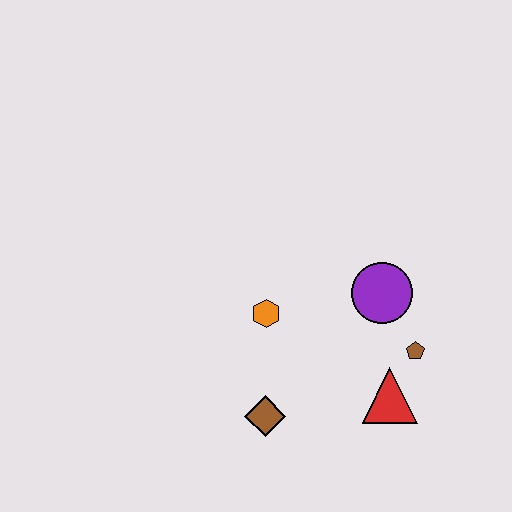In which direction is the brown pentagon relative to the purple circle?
The brown pentagon is below the purple circle.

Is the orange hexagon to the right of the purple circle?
No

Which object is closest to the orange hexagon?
The brown diamond is closest to the orange hexagon.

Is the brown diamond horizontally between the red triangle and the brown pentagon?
No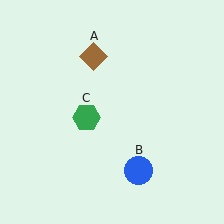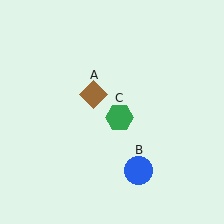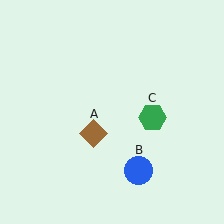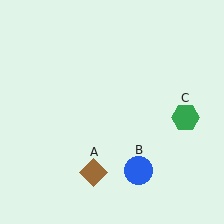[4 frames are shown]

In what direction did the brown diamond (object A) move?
The brown diamond (object A) moved down.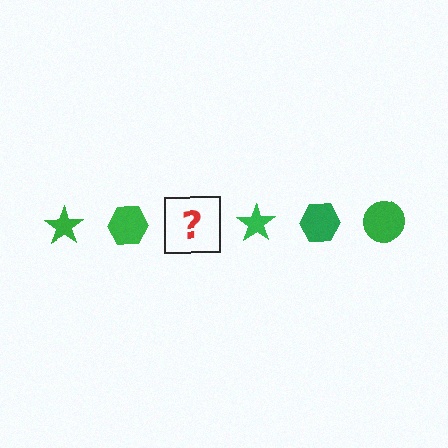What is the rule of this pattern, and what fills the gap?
The rule is that the pattern cycles through star, hexagon, circle shapes in green. The gap should be filled with a green circle.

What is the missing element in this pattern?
The missing element is a green circle.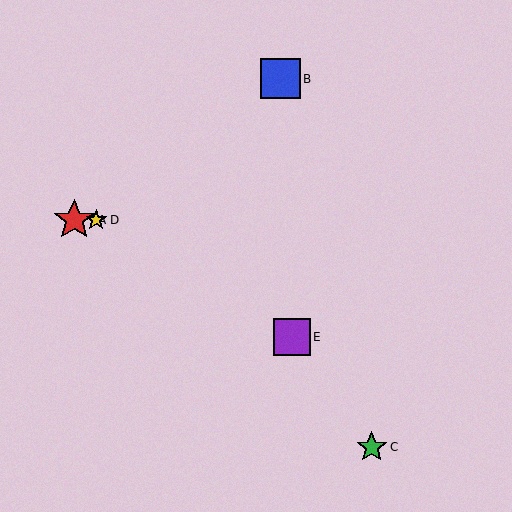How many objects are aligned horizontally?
2 objects (A, D) are aligned horizontally.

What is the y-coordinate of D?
Object D is at y≈220.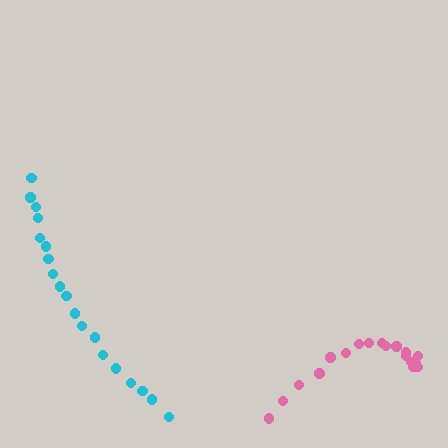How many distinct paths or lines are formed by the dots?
There are 2 distinct paths.